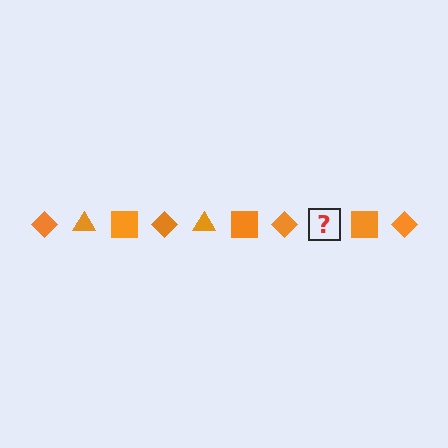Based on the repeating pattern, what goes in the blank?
The blank should be an orange triangle.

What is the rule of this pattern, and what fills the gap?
The rule is that the pattern cycles through diamond, triangle, square shapes in orange. The gap should be filled with an orange triangle.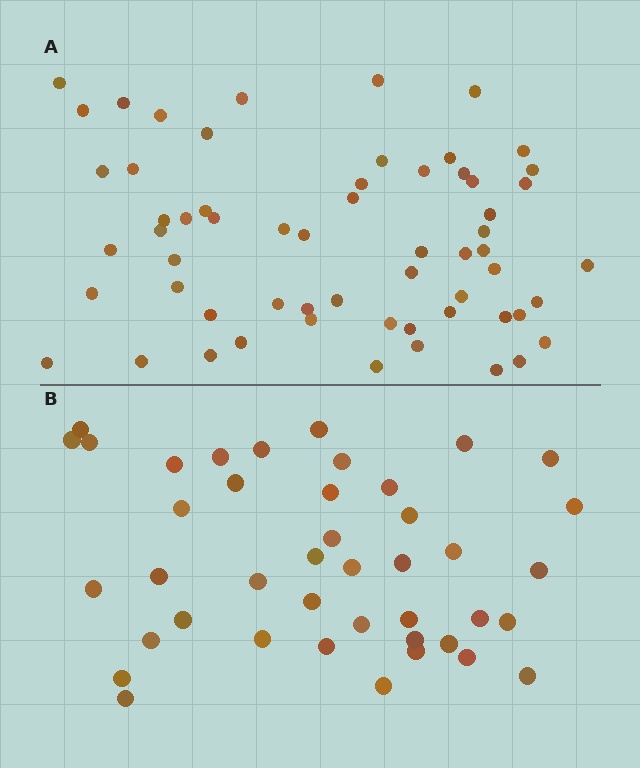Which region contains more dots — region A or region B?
Region A (the top region) has more dots.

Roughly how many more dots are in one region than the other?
Region A has approximately 20 more dots than region B.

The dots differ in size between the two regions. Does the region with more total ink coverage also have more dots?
No. Region B has more total ink coverage because its dots are larger, but region A actually contains more individual dots. Total area can be misleading — the number of items is what matters here.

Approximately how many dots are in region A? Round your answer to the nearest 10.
About 60 dots.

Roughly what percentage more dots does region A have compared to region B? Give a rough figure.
About 45% more.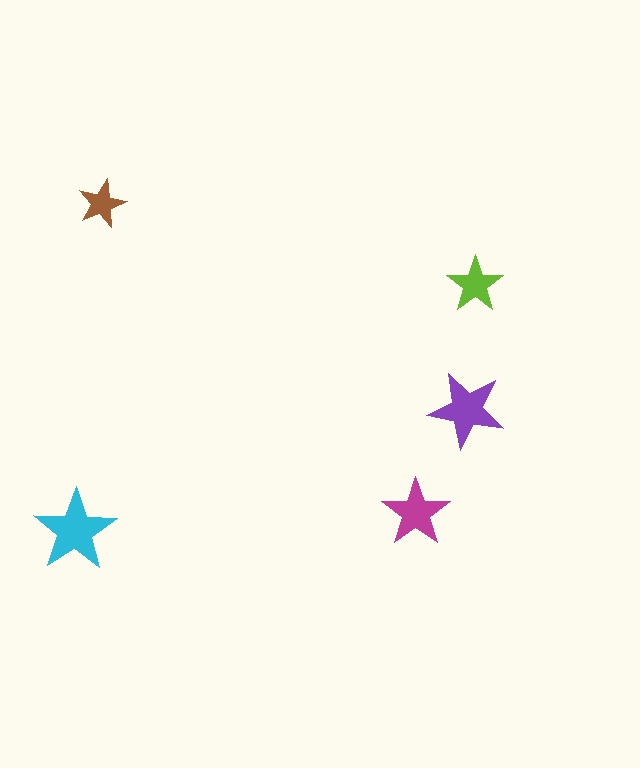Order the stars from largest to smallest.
the cyan one, the purple one, the magenta one, the lime one, the brown one.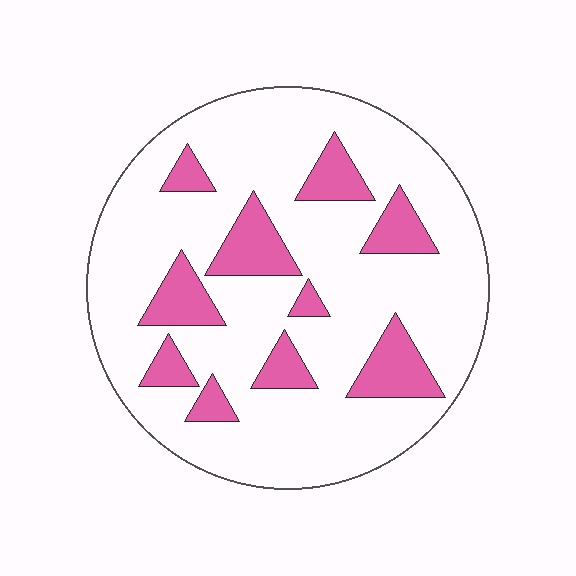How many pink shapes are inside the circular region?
10.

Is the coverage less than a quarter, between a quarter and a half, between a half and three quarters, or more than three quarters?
Less than a quarter.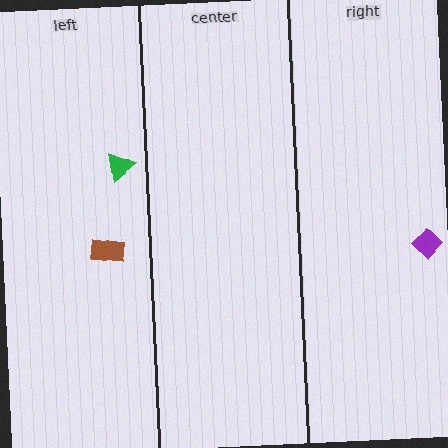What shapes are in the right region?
The purple diamond.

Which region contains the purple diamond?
The right region.